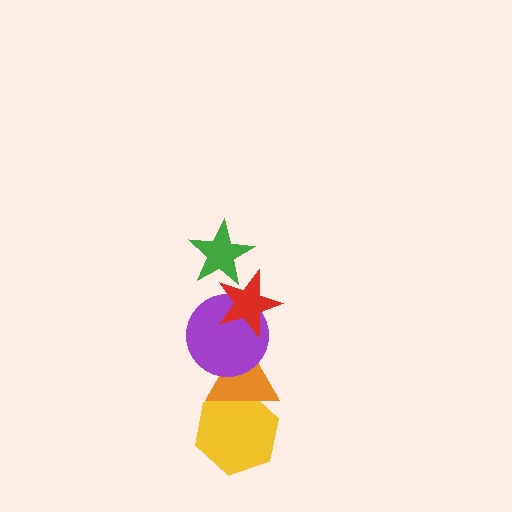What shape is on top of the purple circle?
The red star is on top of the purple circle.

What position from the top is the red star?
The red star is 2nd from the top.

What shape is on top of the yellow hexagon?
The orange triangle is on top of the yellow hexagon.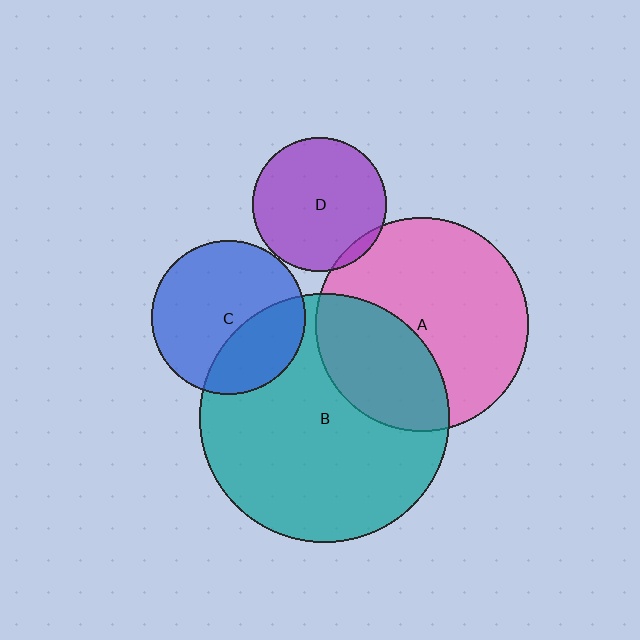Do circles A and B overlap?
Yes.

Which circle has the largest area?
Circle B (teal).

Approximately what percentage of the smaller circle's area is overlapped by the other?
Approximately 35%.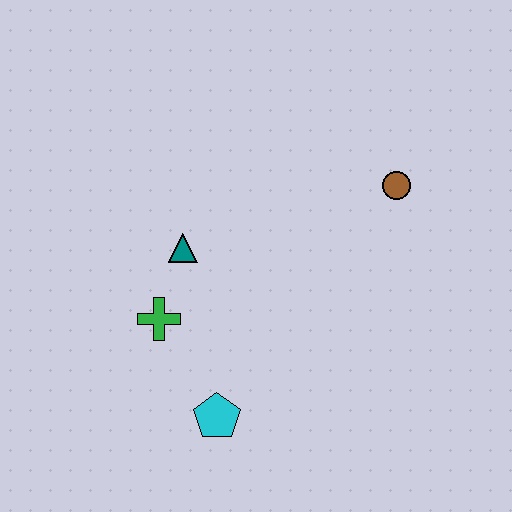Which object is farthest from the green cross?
The brown circle is farthest from the green cross.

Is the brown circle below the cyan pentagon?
No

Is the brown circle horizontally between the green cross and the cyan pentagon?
No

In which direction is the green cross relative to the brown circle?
The green cross is to the left of the brown circle.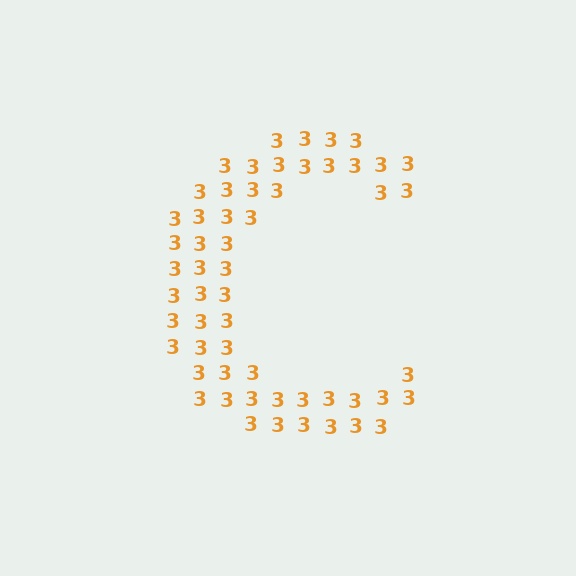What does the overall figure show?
The overall figure shows the letter C.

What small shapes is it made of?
It is made of small digit 3's.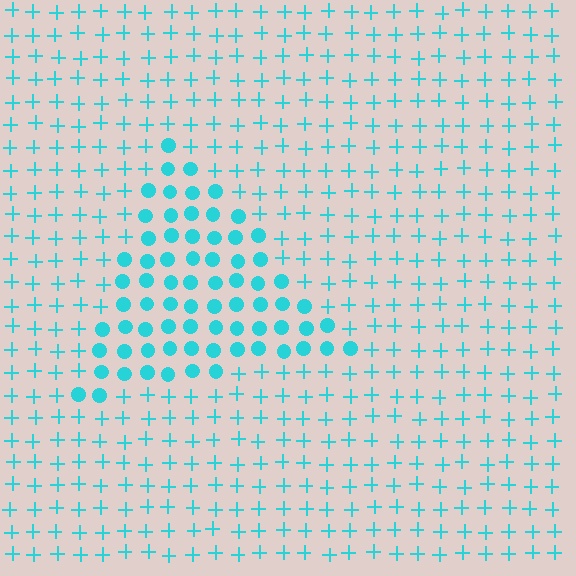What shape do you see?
I see a triangle.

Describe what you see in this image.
The image is filled with small cyan elements arranged in a uniform grid. A triangle-shaped region contains circles, while the surrounding area contains plus signs. The boundary is defined purely by the change in element shape.